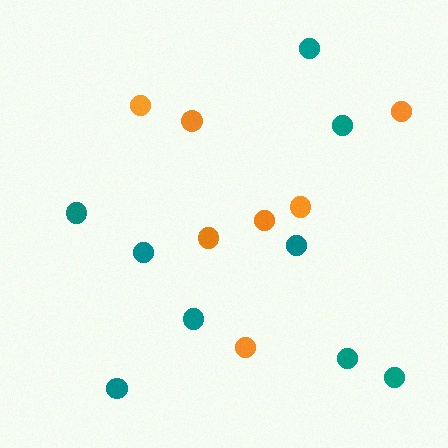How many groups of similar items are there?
There are 2 groups: one group of teal circles (9) and one group of orange circles (7).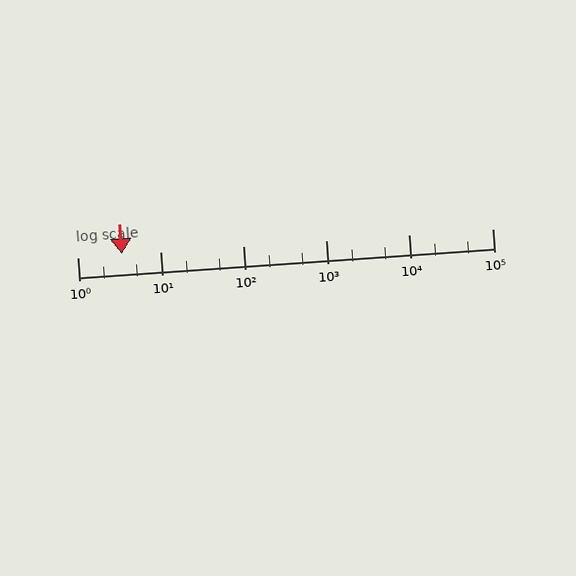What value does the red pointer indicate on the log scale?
The pointer indicates approximately 3.4.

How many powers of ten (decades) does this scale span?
The scale spans 5 decades, from 1 to 100000.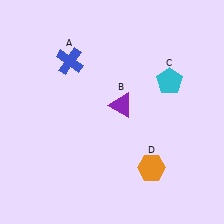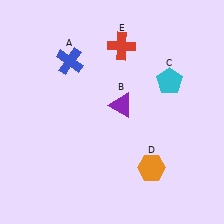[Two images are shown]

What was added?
A red cross (E) was added in Image 2.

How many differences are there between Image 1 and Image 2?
There is 1 difference between the two images.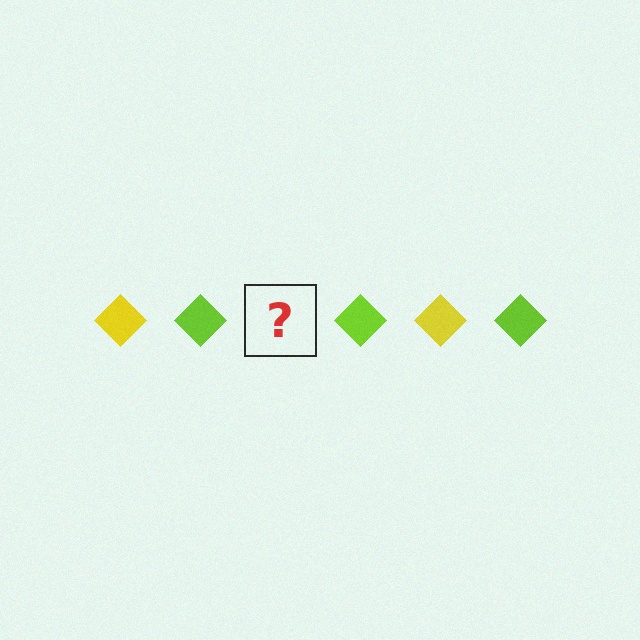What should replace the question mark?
The question mark should be replaced with a yellow diamond.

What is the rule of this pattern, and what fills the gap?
The rule is that the pattern cycles through yellow, lime diamonds. The gap should be filled with a yellow diamond.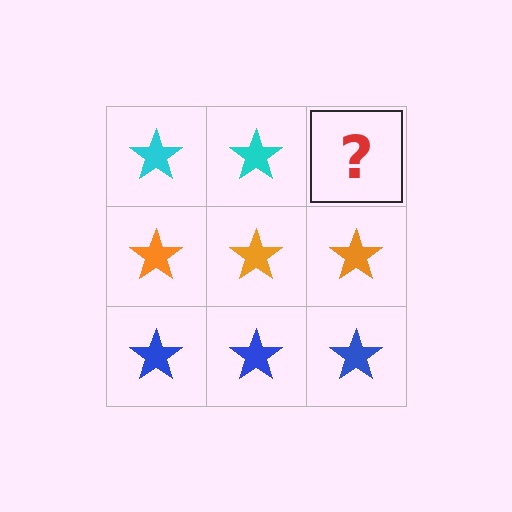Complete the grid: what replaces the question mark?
The question mark should be replaced with a cyan star.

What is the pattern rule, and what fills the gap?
The rule is that each row has a consistent color. The gap should be filled with a cyan star.